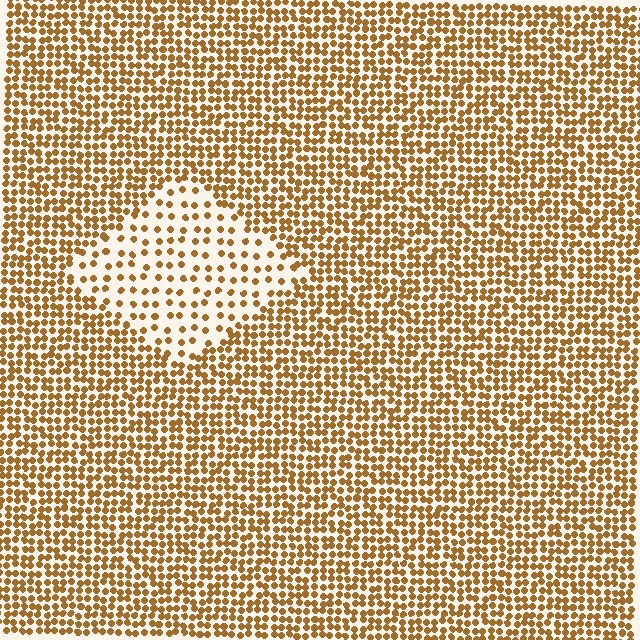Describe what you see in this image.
The image contains small brown elements arranged at two different densities. A diamond-shaped region is visible where the elements are less densely packed than the surrounding area.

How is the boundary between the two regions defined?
The boundary is defined by a change in element density (approximately 2.4x ratio). All elements are the same color, size, and shape.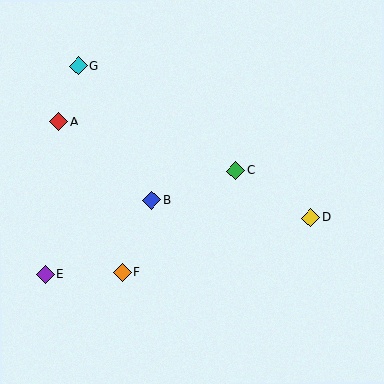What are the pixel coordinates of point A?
Point A is at (59, 122).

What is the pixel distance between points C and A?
The distance between C and A is 184 pixels.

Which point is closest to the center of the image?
Point B at (152, 200) is closest to the center.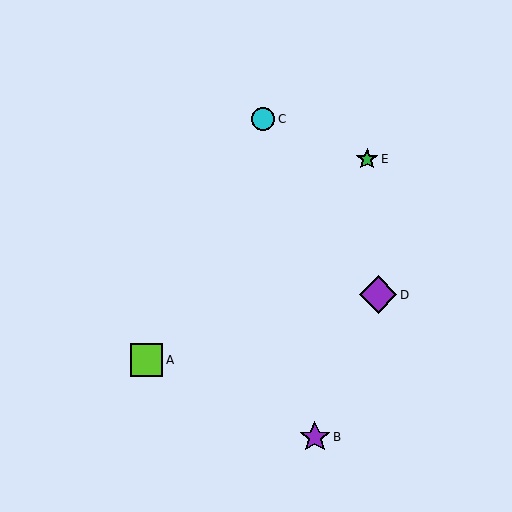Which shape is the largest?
The purple diamond (labeled D) is the largest.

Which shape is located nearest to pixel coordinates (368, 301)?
The purple diamond (labeled D) at (378, 295) is nearest to that location.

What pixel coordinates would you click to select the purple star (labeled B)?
Click at (315, 437) to select the purple star B.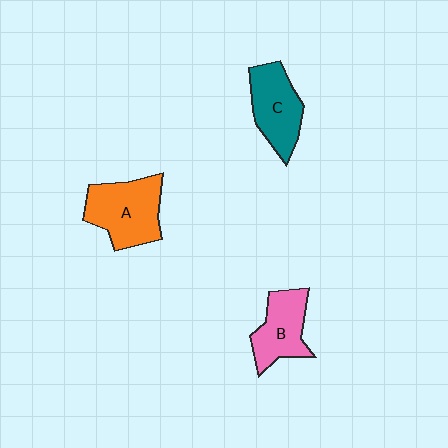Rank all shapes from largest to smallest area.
From largest to smallest: A (orange), C (teal), B (pink).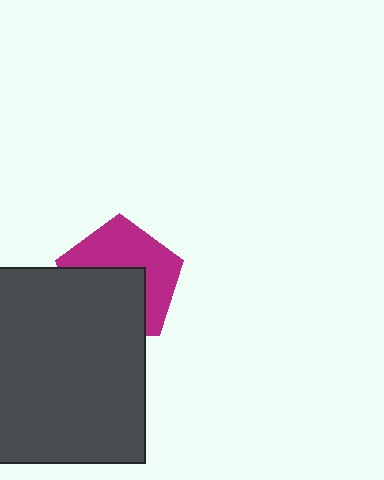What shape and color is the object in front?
The object in front is a dark gray square.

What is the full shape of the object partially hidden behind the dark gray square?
The partially hidden object is a magenta pentagon.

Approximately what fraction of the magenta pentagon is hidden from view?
Roughly 48% of the magenta pentagon is hidden behind the dark gray square.